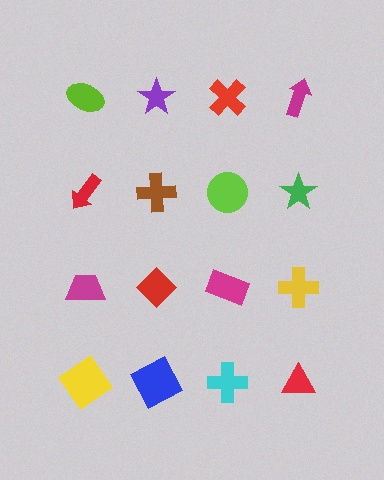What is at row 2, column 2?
A brown cross.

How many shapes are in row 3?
4 shapes.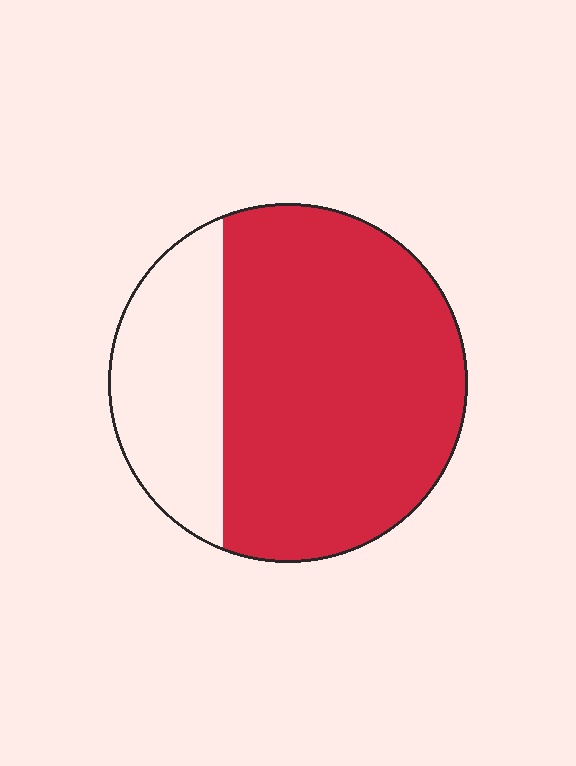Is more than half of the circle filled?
Yes.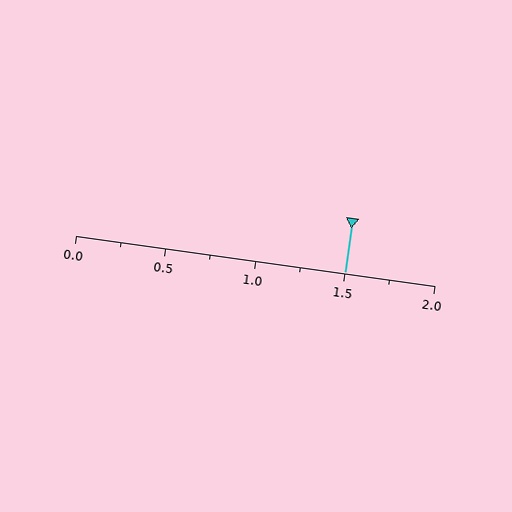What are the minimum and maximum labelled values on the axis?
The axis runs from 0.0 to 2.0.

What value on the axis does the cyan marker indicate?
The marker indicates approximately 1.5.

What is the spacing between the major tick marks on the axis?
The major ticks are spaced 0.5 apart.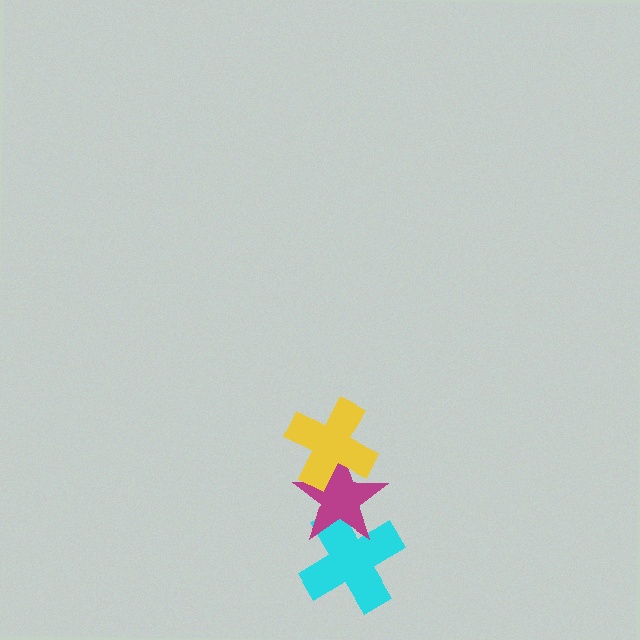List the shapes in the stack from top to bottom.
From top to bottom: the yellow cross, the magenta star, the cyan cross.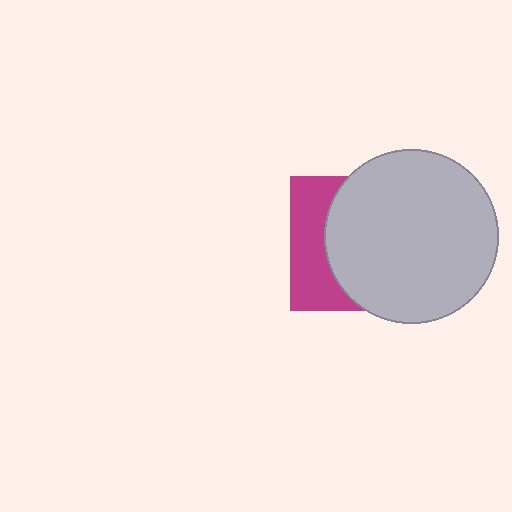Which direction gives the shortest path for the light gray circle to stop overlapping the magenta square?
Moving right gives the shortest separation.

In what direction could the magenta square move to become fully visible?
The magenta square could move left. That would shift it out from behind the light gray circle entirely.